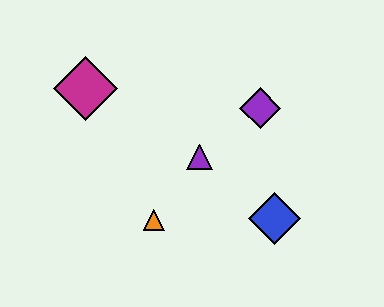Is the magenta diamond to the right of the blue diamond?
No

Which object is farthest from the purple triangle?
The magenta diamond is farthest from the purple triangle.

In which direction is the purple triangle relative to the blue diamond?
The purple triangle is to the left of the blue diamond.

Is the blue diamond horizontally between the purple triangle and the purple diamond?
No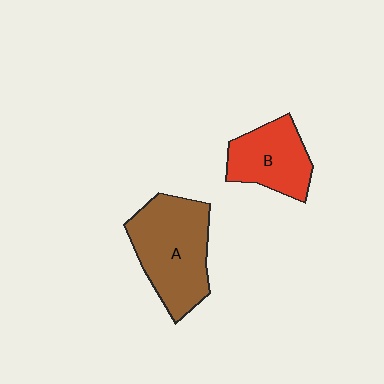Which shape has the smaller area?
Shape B (red).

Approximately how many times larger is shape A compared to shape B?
Approximately 1.5 times.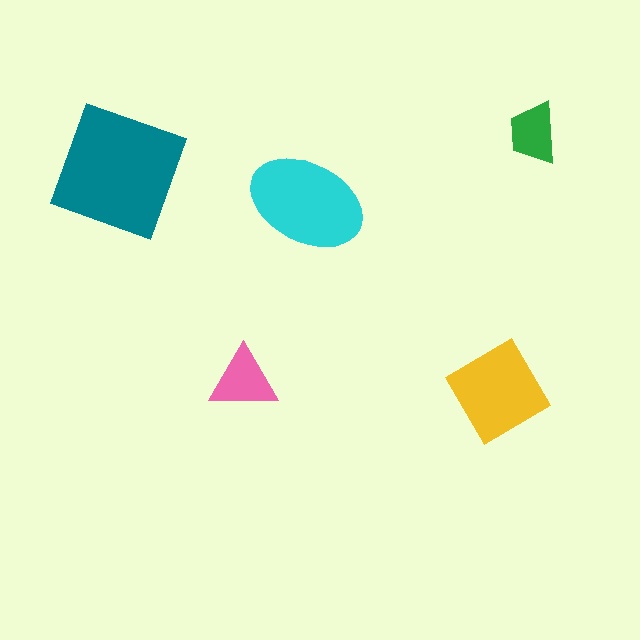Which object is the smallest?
The green trapezoid.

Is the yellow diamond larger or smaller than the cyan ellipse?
Smaller.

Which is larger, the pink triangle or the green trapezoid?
The pink triangle.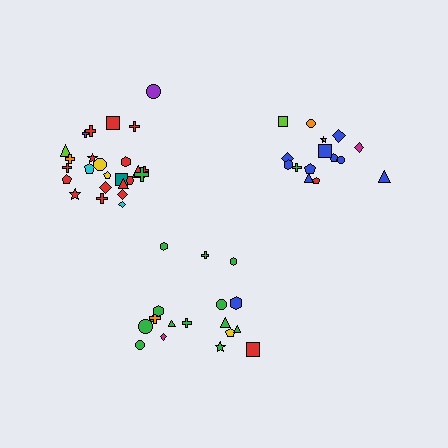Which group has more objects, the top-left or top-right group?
The top-left group.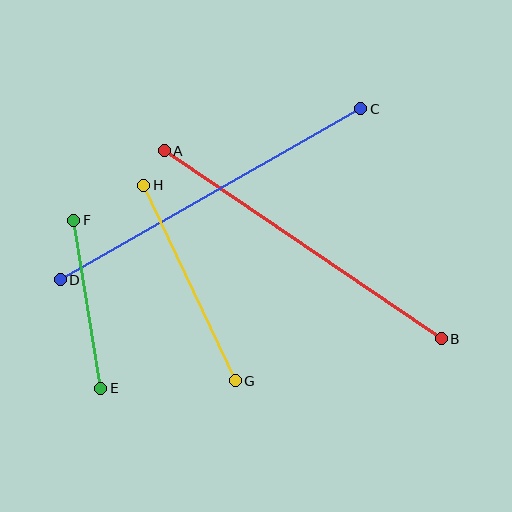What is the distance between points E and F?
The distance is approximately 170 pixels.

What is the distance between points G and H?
The distance is approximately 216 pixels.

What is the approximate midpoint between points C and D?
The midpoint is at approximately (211, 194) pixels.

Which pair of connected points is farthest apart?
Points C and D are farthest apart.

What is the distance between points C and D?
The distance is approximately 346 pixels.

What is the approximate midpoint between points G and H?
The midpoint is at approximately (189, 283) pixels.